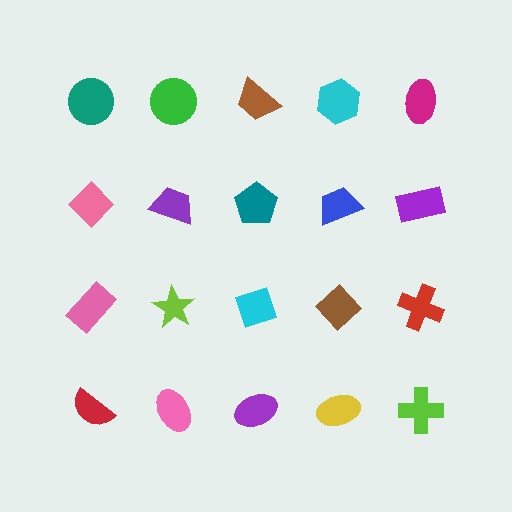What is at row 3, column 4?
A brown diamond.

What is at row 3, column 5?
A red cross.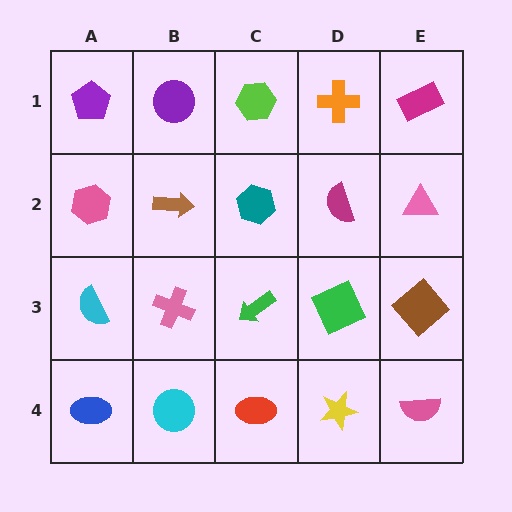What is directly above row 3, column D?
A magenta semicircle.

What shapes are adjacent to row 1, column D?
A magenta semicircle (row 2, column D), a lime hexagon (row 1, column C), a magenta rectangle (row 1, column E).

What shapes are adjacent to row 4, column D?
A green square (row 3, column D), a red ellipse (row 4, column C), a pink semicircle (row 4, column E).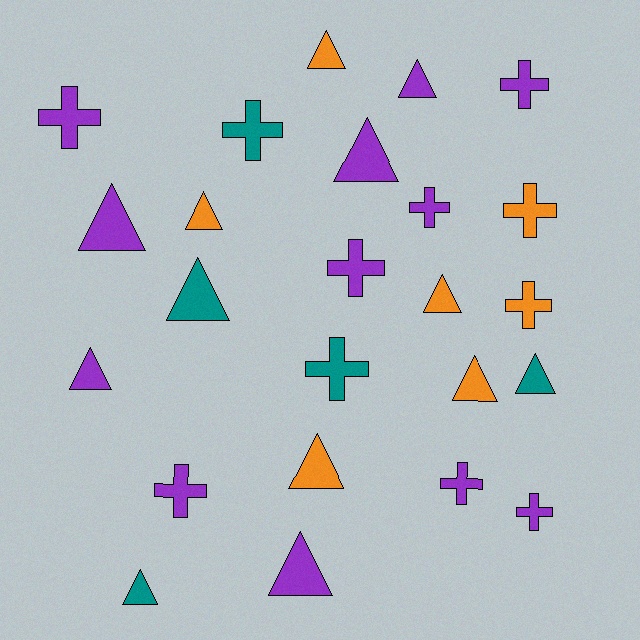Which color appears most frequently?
Purple, with 12 objects.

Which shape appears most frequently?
Triangle, with 13 objects.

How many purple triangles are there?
There are 5 purple triangles.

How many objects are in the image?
There are 24 objects.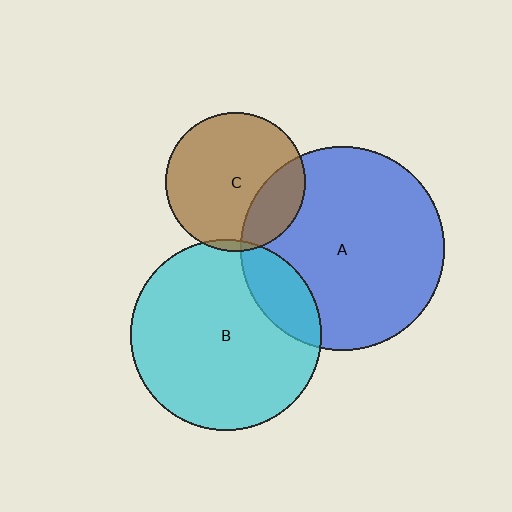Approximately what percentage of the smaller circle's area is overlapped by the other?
Approximately 25%.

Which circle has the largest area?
Circle A (blue).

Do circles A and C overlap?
Yes.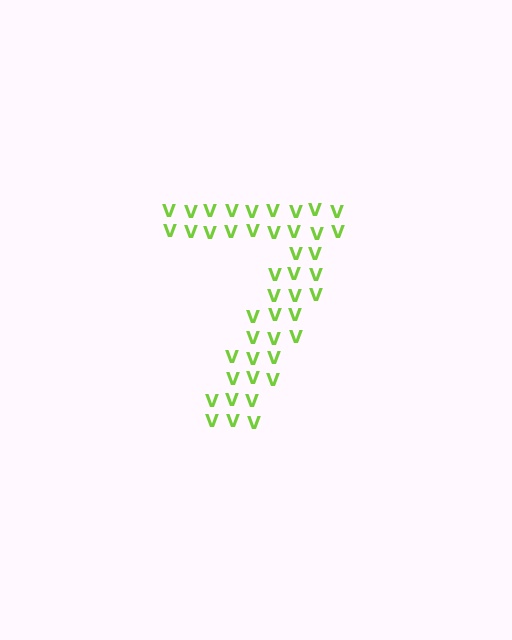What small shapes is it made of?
It is made of small letter V's.